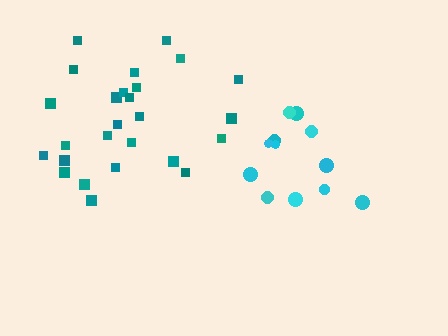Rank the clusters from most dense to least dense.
cyan, teal.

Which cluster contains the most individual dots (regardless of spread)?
Teal (26).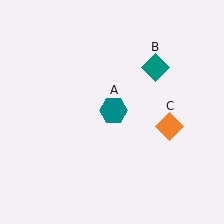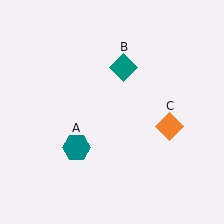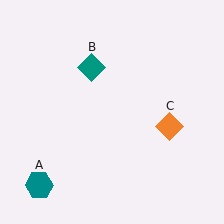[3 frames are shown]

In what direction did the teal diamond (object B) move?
The teal diamond (object B) moved left.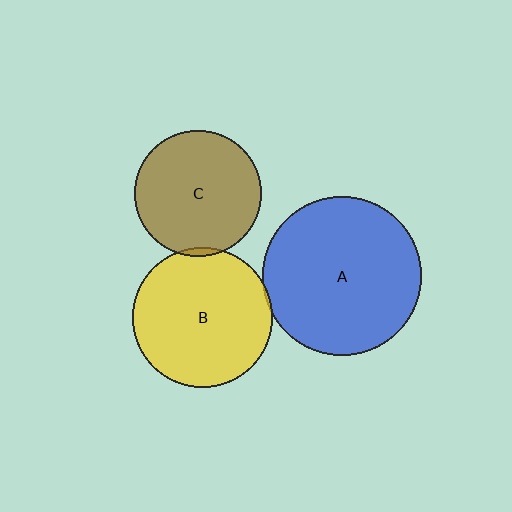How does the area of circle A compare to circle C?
Approximately 1.6 times.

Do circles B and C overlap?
Yes.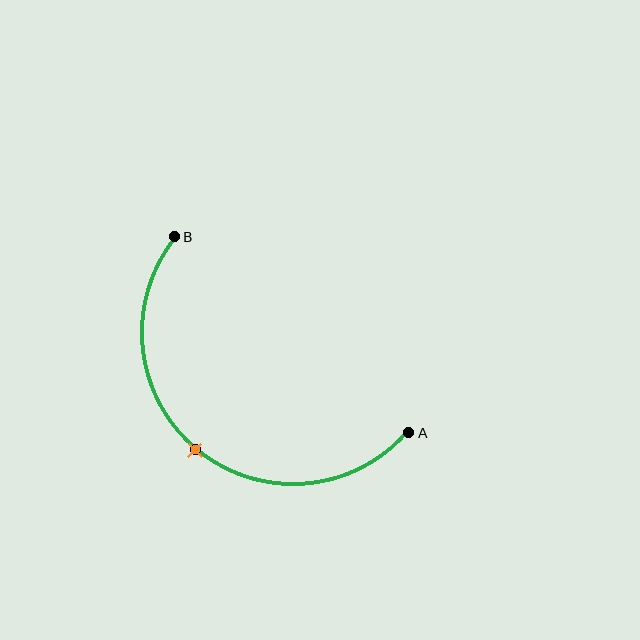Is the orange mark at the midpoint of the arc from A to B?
Yes. The orange mark lies on the arc at equal arc-length from both A and B — it is the arc midpoint.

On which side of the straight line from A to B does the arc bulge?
The arc bulges below and to the left of the straight line connecting A and B.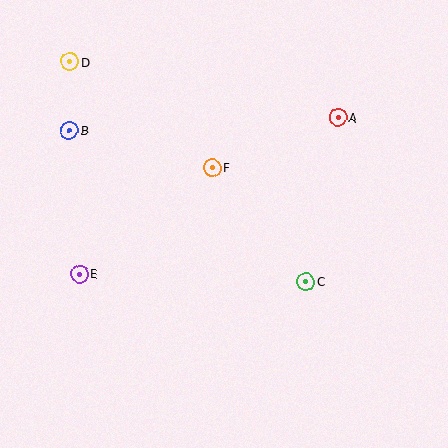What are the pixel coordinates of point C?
Point C is at (306, 281).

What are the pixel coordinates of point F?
Point F is at (212, 167).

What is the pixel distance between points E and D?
The distance between E and D is 213 pixels.